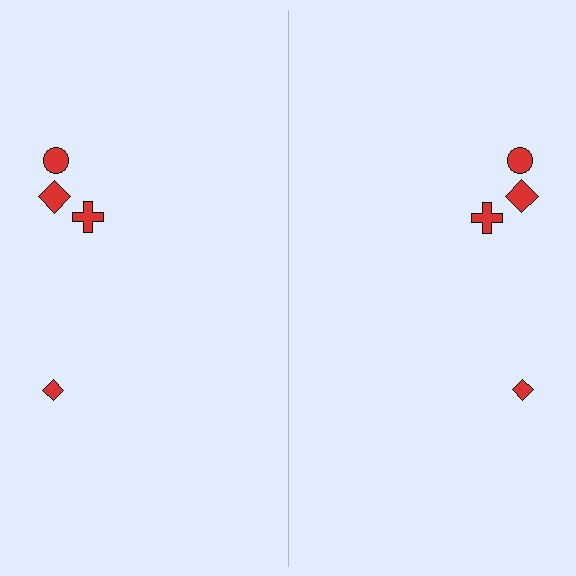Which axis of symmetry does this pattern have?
The pattern has a vertical axis of symmetry running through the center of the image.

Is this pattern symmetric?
Yes, this pattern has bilateral (reflection) symmetry.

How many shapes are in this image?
There are 8 shapes in this image.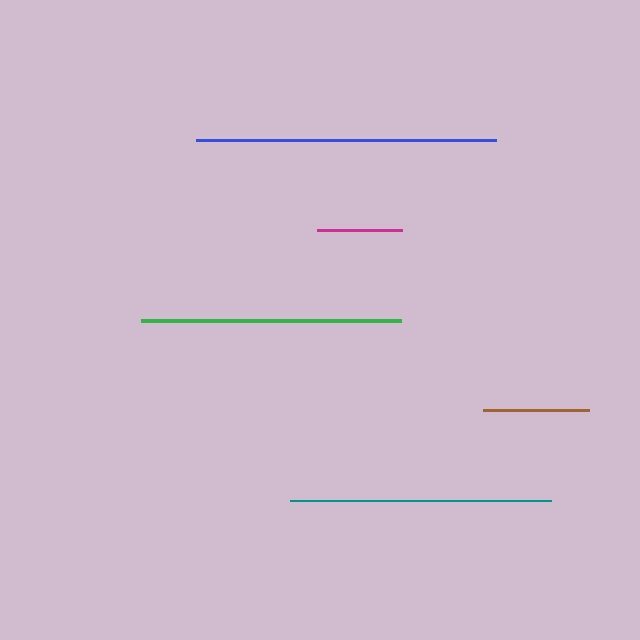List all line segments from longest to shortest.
From longest to shortest: blue, teal, green, brown, magenta.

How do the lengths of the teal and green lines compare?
The teal and green lines are approximately the same length.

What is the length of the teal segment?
The teal segment is approximately 261 pixels long.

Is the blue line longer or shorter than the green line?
The blue line is longer than the green line.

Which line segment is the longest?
The blue line is the longest at approximately 300 pixels.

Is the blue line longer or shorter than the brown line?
The blue line is longer than the brown line.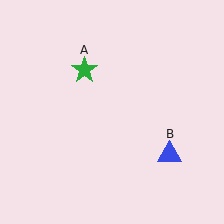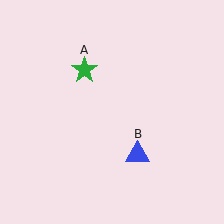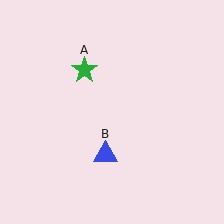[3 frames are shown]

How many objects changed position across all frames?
1 object changed position: blue triangle (object B).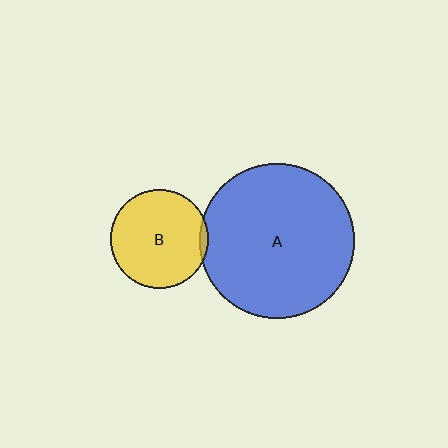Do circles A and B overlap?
Yes.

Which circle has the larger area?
Circle A (blue).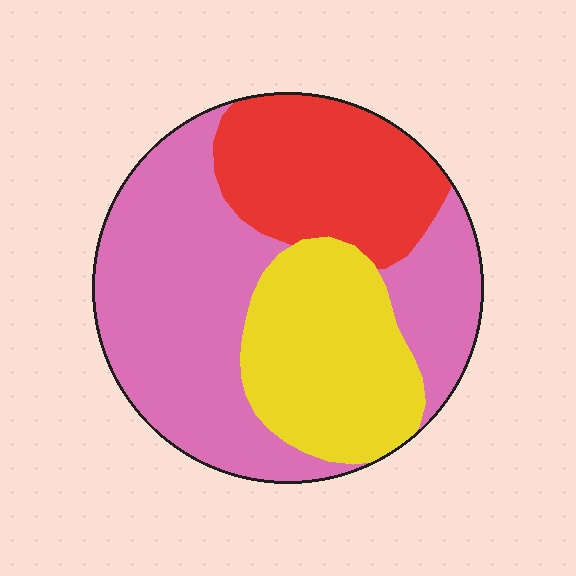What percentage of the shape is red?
Red covers 24% of the shape.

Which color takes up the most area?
Pink, at roughly 50%.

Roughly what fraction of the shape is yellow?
Yellow takes up between a sixth and a third of the shape.